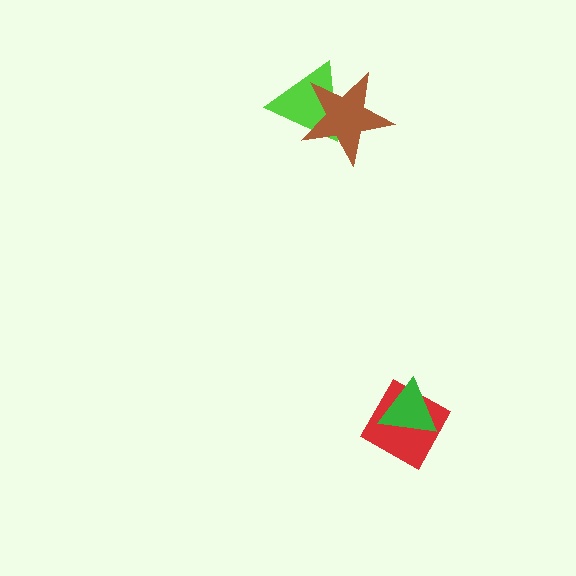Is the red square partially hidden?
Yes, it is partially covered by another shape.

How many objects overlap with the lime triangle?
1 object overlaps with the lime triangle.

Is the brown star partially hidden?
No, no other shape covers it.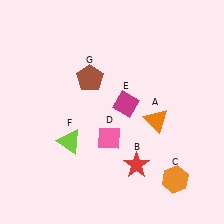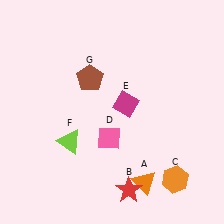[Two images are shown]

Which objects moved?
The objects that moved are: the orange triangle (A), the red star (B).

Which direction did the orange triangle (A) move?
The orange triangle (A) moved down.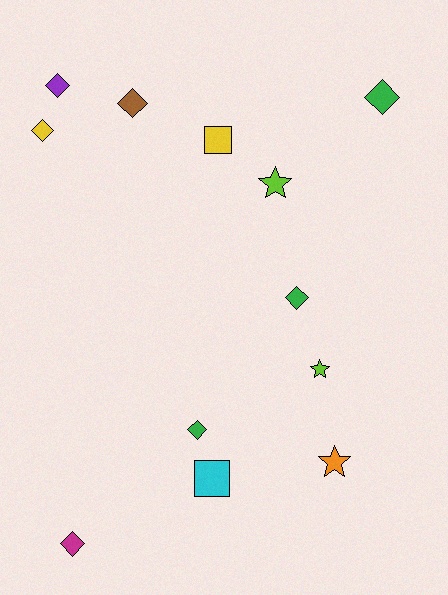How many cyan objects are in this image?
There is 1 cyan object.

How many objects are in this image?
There are 12 objects.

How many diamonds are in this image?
There are 7 diamonds.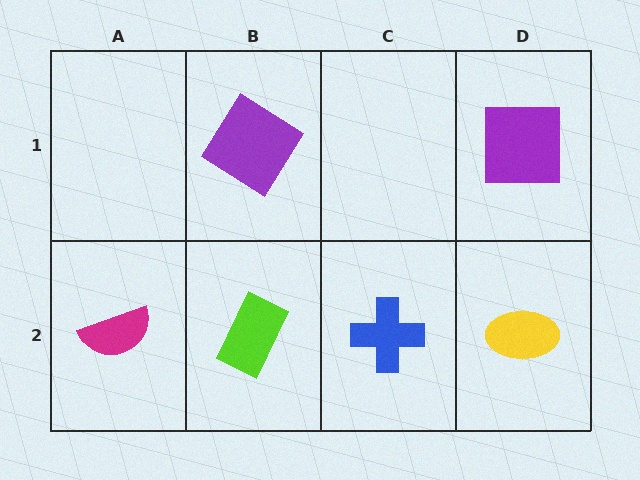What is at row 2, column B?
A lime rectangle.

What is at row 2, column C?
A blue cross.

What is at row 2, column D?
A yellow ellipse.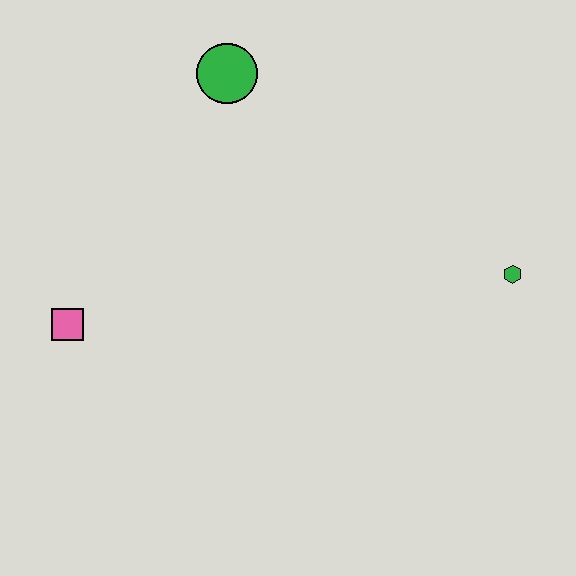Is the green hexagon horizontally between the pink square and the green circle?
No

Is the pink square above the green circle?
No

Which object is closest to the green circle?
The pink square is closest to the green circle.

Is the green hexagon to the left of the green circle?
No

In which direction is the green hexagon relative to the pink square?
The green hexagon is to the right of the pink square.